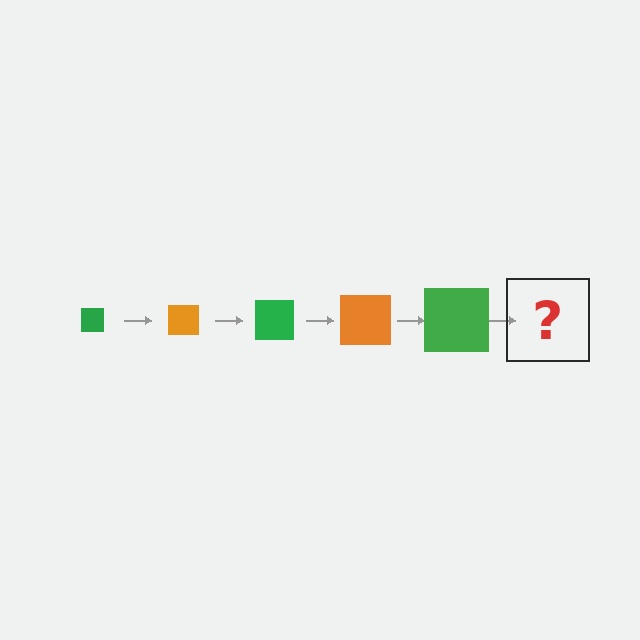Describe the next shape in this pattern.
It should be an orange square, larger than the previous one.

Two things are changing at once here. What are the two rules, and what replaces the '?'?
The two rules are that the square grows larger each step and the color cycles through green and orange. The '?' should be an orange square, larger than the previous one.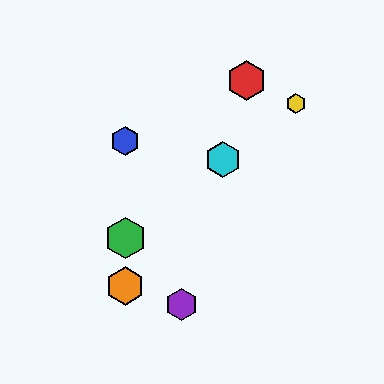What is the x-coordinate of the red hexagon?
The red hexagon is at x≈247.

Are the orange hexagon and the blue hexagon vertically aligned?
Yes, both are at x≈125.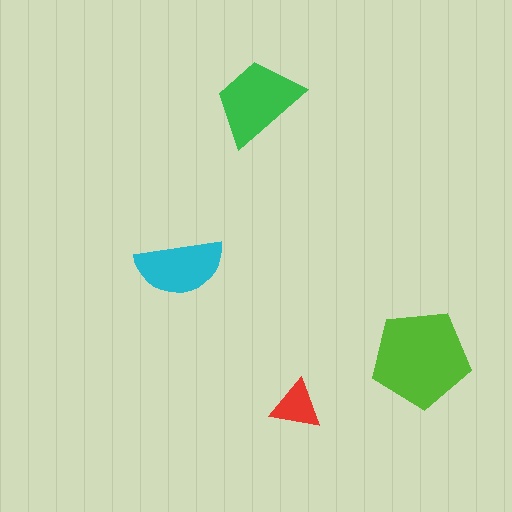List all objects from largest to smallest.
The lime pentagon, the green trapezoid, the cyan semicircle, the red triangle.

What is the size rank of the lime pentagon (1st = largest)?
1st.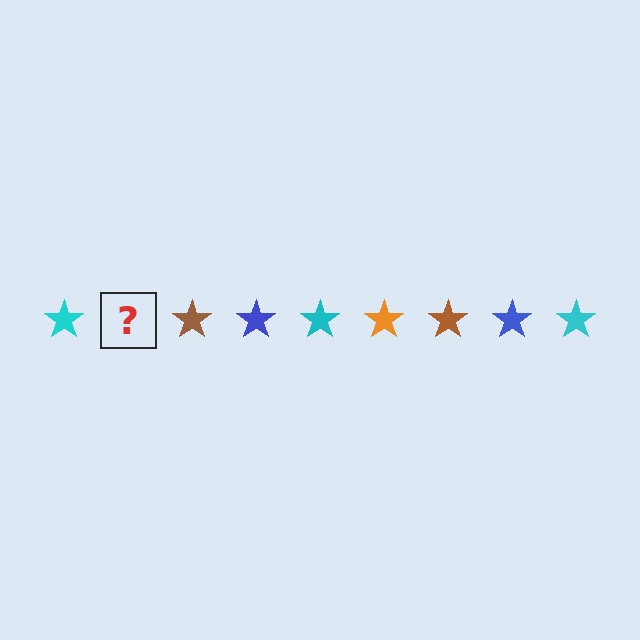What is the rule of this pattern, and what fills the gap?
The rule is that the pattern cycles through cyan, orange, brown, blue stars. The gap should be filled with an orange star.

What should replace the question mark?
The question mark should be replaced with an orange star.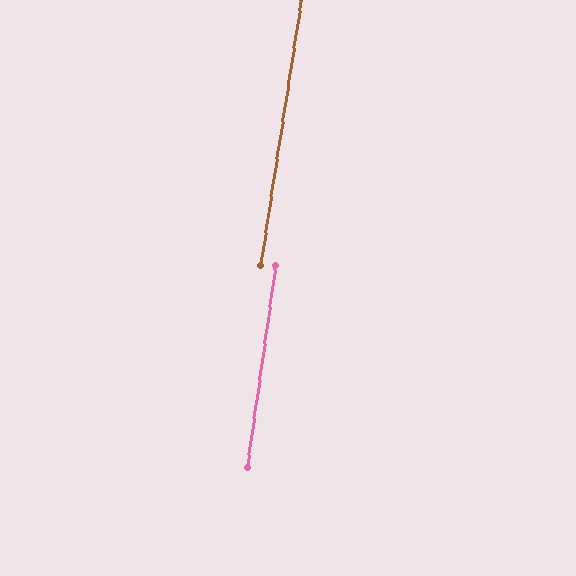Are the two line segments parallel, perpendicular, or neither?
Parallel — their directions differ by only 0.7°.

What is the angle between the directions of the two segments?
Approximately 1 degree.